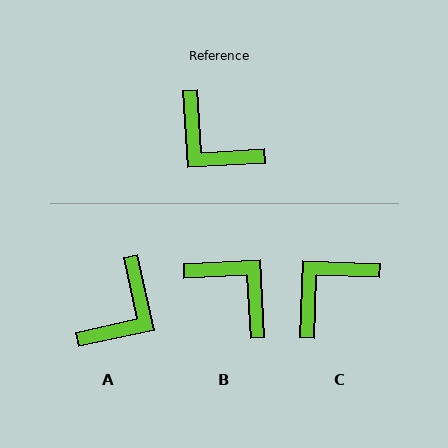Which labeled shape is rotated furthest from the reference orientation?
B, about 180 degrees away.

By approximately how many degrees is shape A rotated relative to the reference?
Approximately 99 degrees counter-clockwise.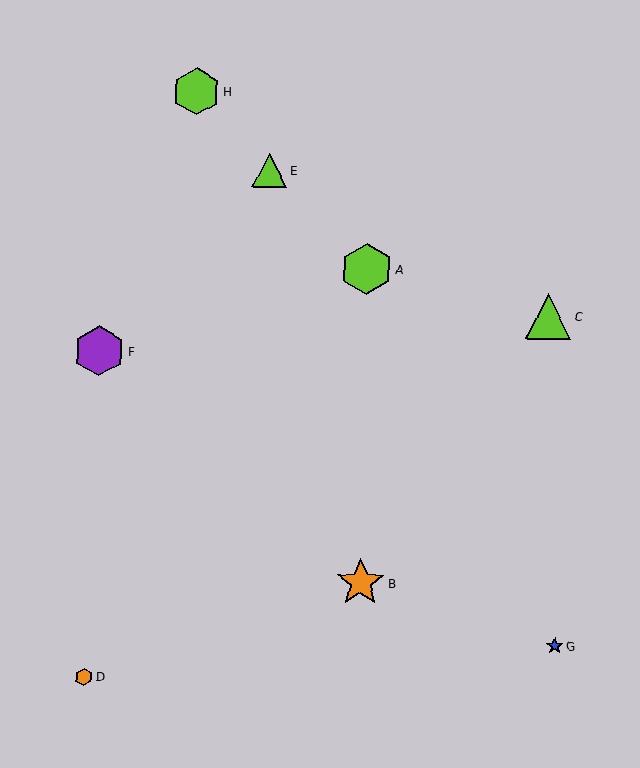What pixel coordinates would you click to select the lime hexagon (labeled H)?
Click at (197, 92) to select the lime hexagon H.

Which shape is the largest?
The lime hexagon (labeled A) is the largest.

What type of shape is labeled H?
Shape H is a lime hexagon.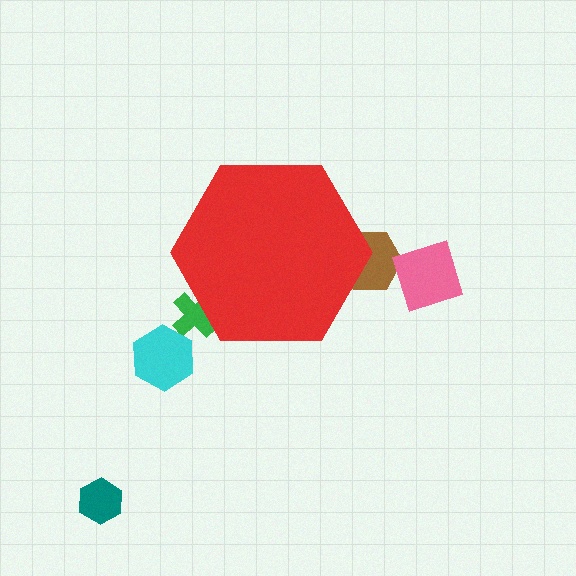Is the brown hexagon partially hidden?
Yes, the brown hexagon is partially hidden behind the red hexagon.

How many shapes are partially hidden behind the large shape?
2 shapes are partially hidden.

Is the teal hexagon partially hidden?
No, the teal hexagon is fully visible.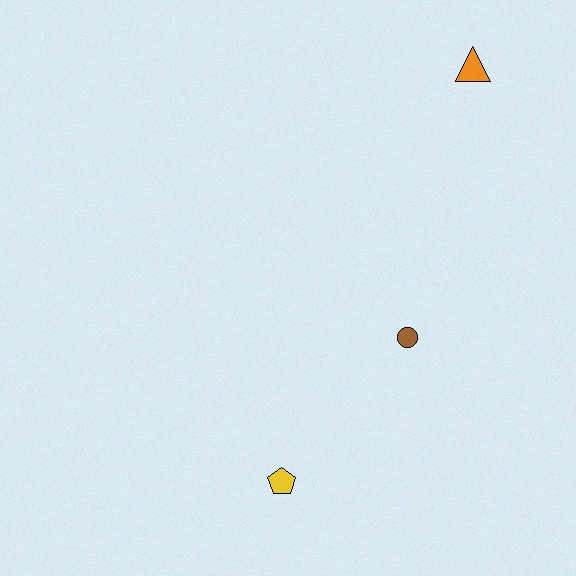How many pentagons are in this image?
There is 1 pentagon.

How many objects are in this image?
There are 3 objects.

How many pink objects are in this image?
There are no pink objects.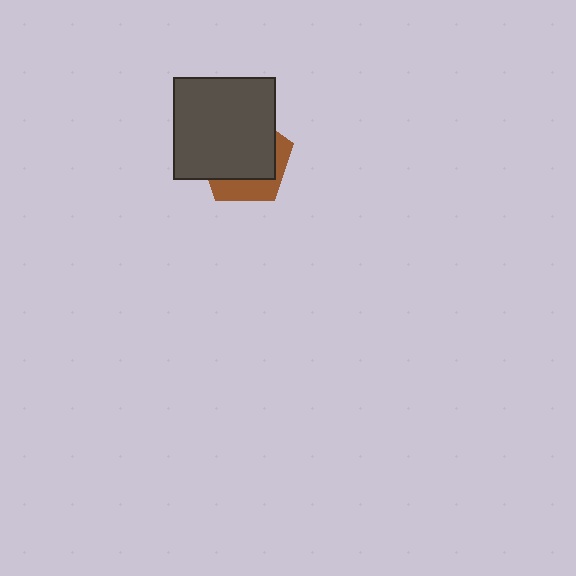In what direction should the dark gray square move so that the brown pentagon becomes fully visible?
The dark gray square should move toward the upper-left. That is the shortest direction to clear the overlap and leave the brown pentagon fully visible.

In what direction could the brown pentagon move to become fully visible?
The brown pentagon could move toward the lower-right. That would shift it out from behind the dark gray square entirely.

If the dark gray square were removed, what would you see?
You would see the complete brown pentagon.